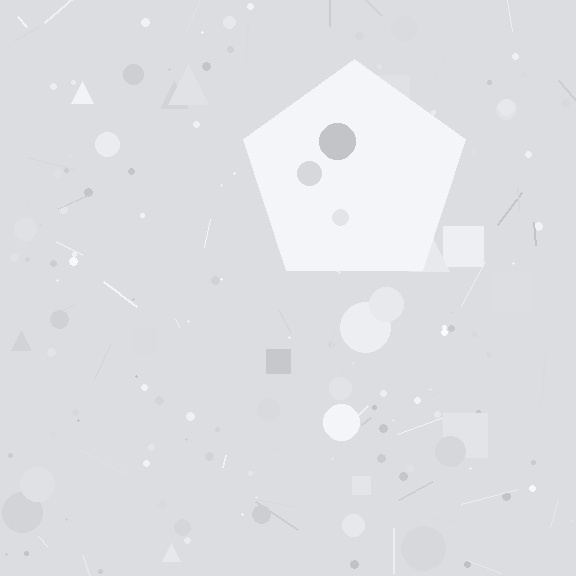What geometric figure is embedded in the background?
A pentagon is embedded in the background.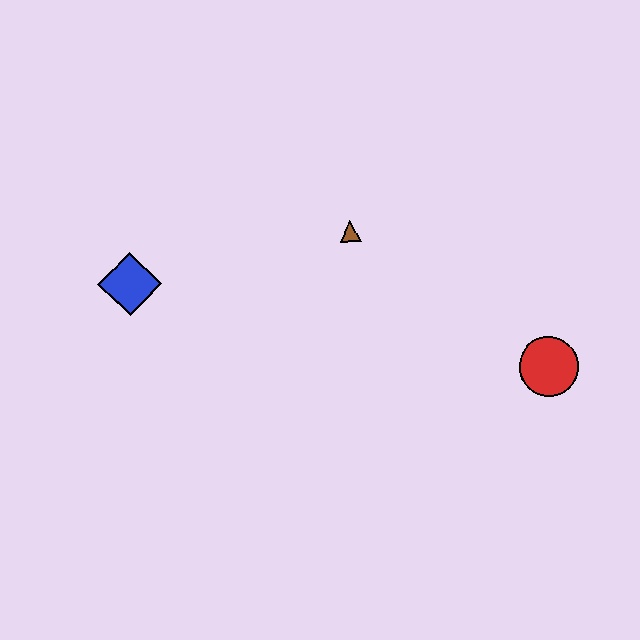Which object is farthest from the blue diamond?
The red circle is farthest from the blue diamond.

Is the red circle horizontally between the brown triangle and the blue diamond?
No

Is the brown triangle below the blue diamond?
No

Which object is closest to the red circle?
The brown triangle is closest to the red circle.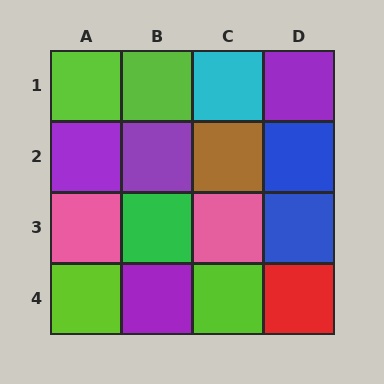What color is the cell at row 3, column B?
Green.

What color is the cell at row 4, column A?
Lime.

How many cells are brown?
1 cell is brown.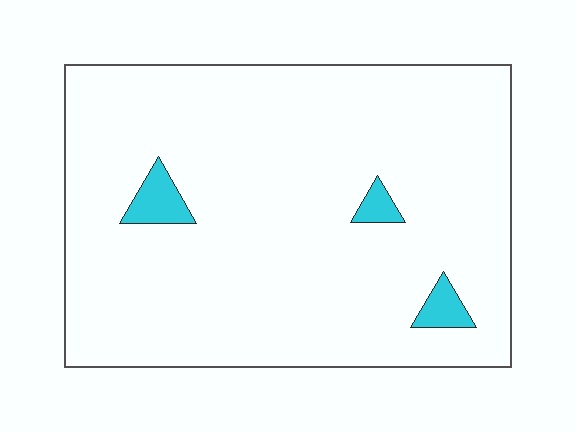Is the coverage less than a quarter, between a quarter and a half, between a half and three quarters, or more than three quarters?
Less than a quarter.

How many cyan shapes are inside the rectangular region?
3.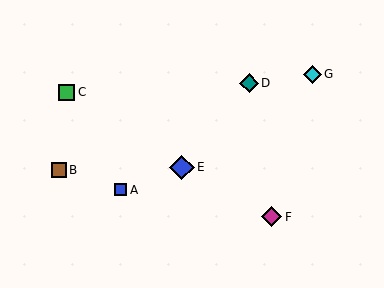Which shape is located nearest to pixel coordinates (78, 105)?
The green square (labeled C) at (67, 92) is nearest to that location.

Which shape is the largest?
The blue diamond (labeled E) is the largest.